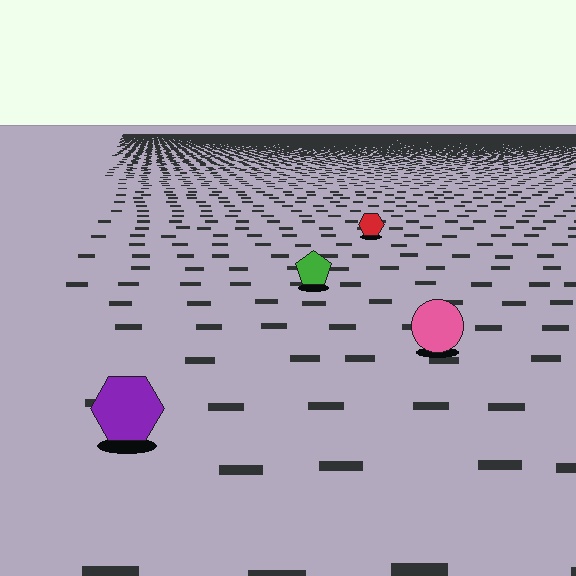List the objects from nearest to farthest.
From nearest to farthest: the purple hexagon, the pink circle, the green pentagon, the red hexagon.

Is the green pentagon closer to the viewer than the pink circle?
No. The pink circle is closer — you can tell from the texture gradient: the ground texture is coarser near it.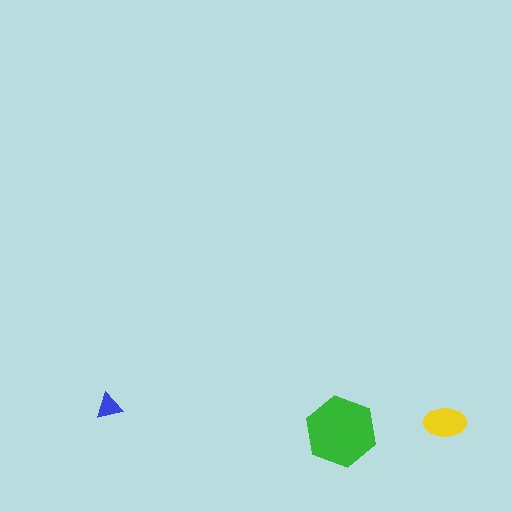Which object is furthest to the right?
The yellow ellipse is rightmost.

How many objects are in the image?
There are 3 objects in the image.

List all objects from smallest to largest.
The blue triangle, the yellow ellipse, the green hexagon.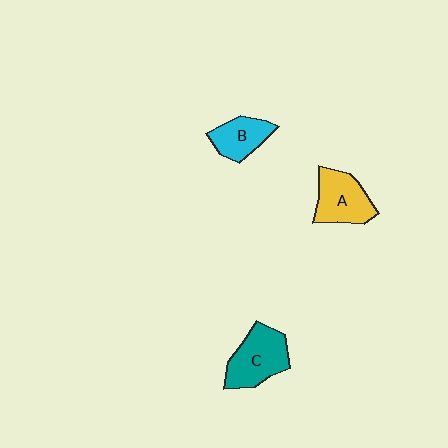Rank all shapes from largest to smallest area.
From largest to smallest: C (teal), A (yellow), B (cyan).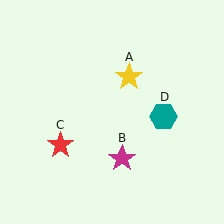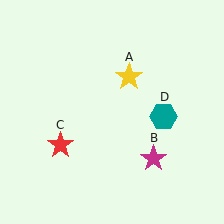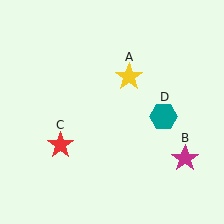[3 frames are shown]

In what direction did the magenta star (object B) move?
The magenta star (object B) moved right.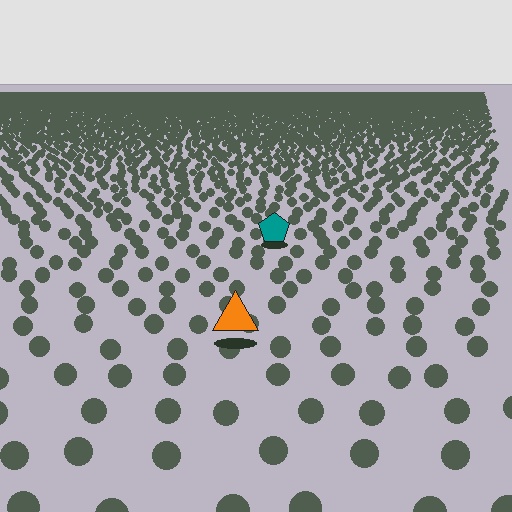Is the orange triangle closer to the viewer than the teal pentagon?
Yes. The orange triangle is closer — you can tell from the texture gradient: the ground texture is coarser near it.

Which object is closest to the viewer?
The orange triangle is closest. The texture marks near it are larger and more spread out.